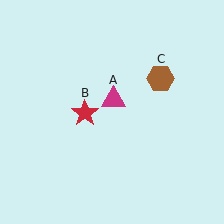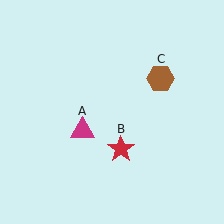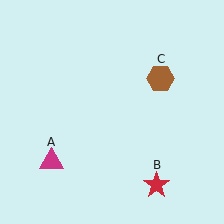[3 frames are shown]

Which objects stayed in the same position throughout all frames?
Brown hexagon (object C) remained stationary.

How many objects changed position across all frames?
2 objects changed position: magenta triangle (object A), red star (object B).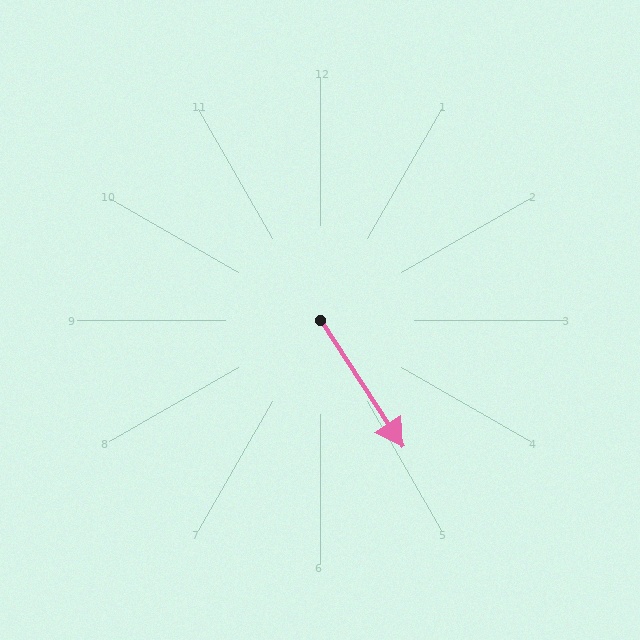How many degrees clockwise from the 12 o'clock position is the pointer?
Approximately 147 degrees.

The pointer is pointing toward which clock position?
Roughly 5 o'clock.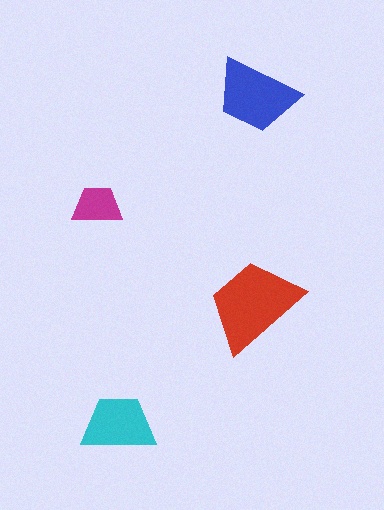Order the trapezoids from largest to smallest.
the red one, the blue one, the cyan one, the magenta one.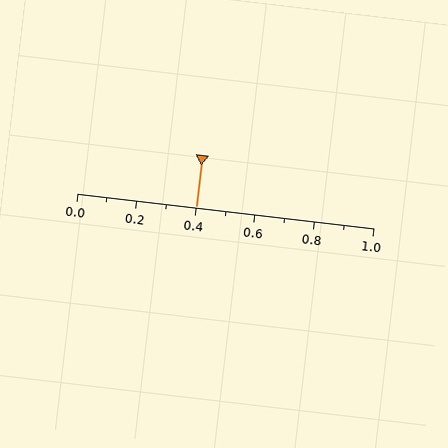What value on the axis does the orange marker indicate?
The marker indicates approximately 0.4.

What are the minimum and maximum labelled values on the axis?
The axis runs from 0.0 to 1.0.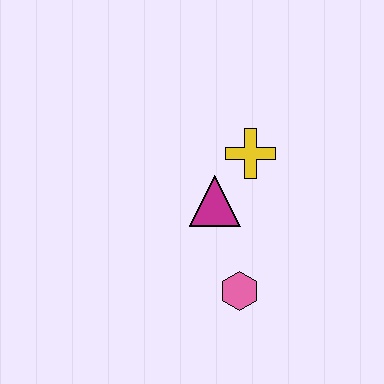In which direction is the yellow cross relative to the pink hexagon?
The yellow cross is above the pink hexagon.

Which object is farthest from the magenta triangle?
The pink hexagon is farthest from the magenta triangle.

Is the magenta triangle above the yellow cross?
No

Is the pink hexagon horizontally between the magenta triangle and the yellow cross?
Yes